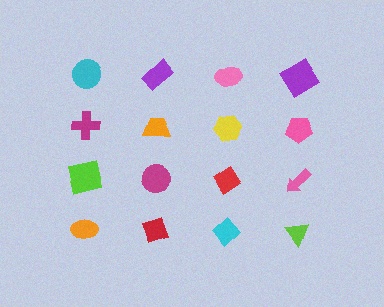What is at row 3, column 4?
A pink arrow.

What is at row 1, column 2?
A purple rectangle.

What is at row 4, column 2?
A red diamond.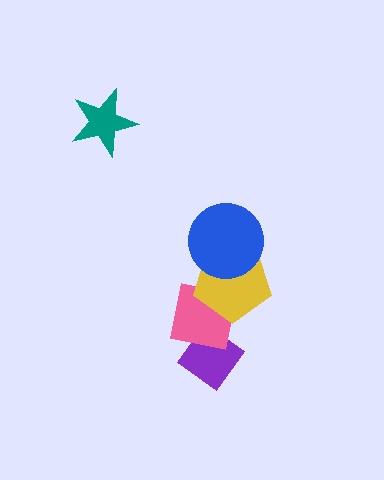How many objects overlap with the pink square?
2 objects overlap with the pink square.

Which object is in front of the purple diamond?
The pink square is in front of the purple diamond.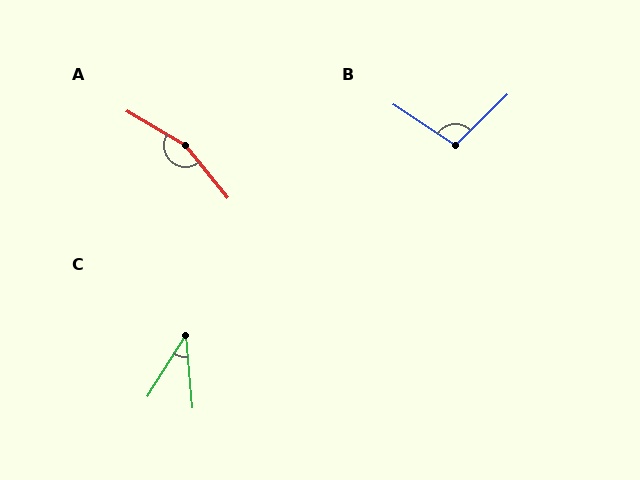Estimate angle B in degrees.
Approximately 101 degrees.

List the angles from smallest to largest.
C (37°), B (101°), A (159°).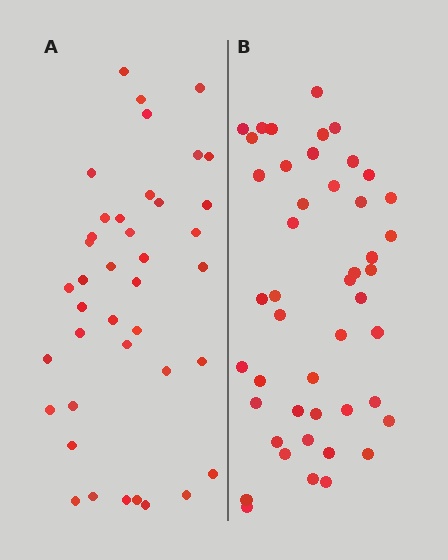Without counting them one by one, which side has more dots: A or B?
Region B (the right region) has more dots.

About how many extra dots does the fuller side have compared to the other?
Region B has about 6 more dots than region A.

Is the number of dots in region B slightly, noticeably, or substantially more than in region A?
Region B has only slightly more — the two regions are fairly close. The ratio is roughly 1.1 to 1.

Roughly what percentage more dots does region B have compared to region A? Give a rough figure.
About 15% more.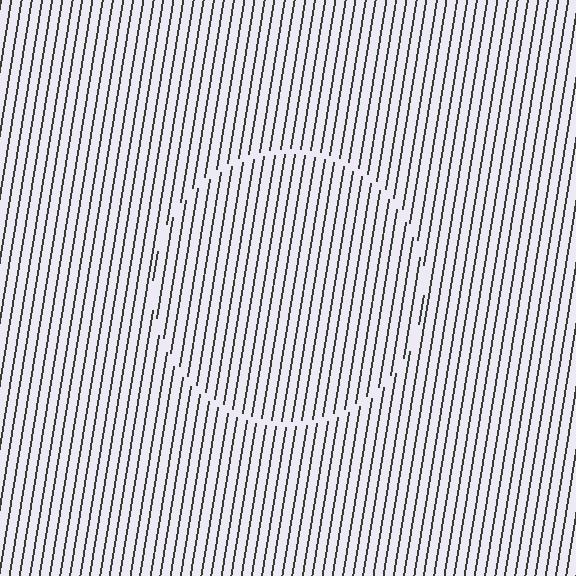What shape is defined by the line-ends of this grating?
An illusory circle. The interior of the shape contains the same grating, shifted by half a period — the contour is defined by the phase discontinuity where line-ends from the inner and outer gratings abut.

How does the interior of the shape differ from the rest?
The interior of the shape contains the same grating, shifted by half a period — the contour is defined by the phase discontinuity where line-ends from the inner and outer gratings abut.